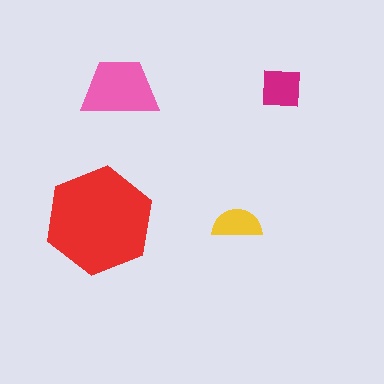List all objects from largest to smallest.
The red hexagon, the pink trapezoid, the magenta square, the yellow semicircle.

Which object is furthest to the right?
The magenta square is rightmost.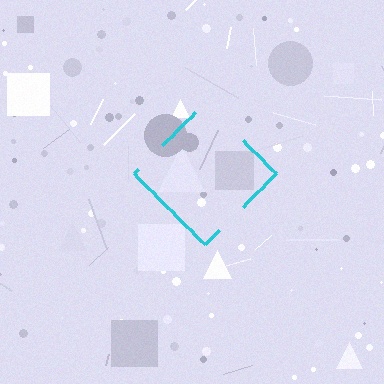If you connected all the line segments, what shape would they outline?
They would outline a diamond.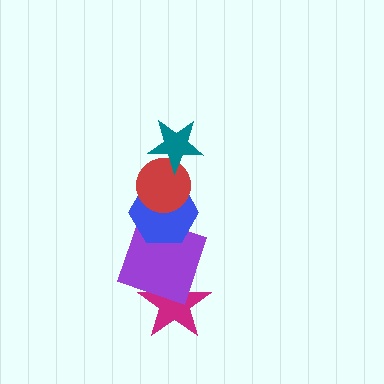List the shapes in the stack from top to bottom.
From top to bottom: the teal star, the red circle, the blue hexagon, the purple square, the magenta star.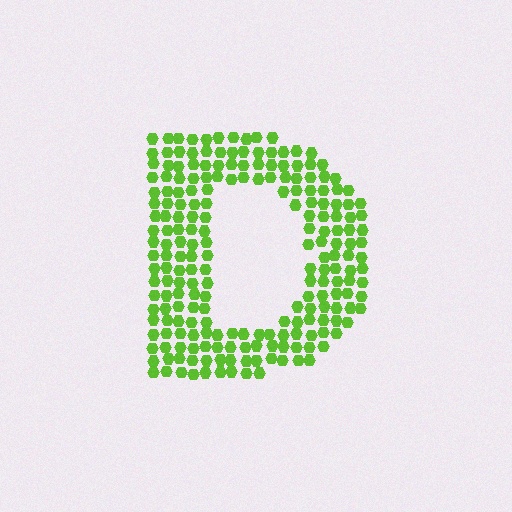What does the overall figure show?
The overall figure shows the letter D.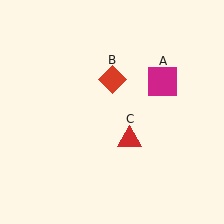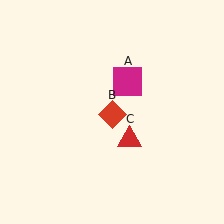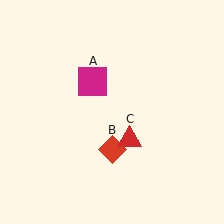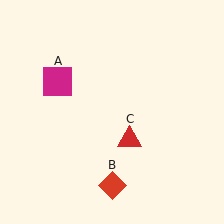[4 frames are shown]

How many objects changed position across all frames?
2 objects changed position: magenta square (object A), red diamond (object B).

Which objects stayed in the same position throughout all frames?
Red triangle (object C) remained stationary.